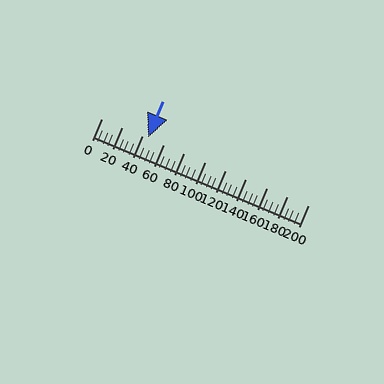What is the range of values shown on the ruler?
The ruler shows values from 0 to 200.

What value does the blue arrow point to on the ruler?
The blue arrow points to approximately 45.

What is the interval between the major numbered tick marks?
The major tick marks are spaced 20 units apart.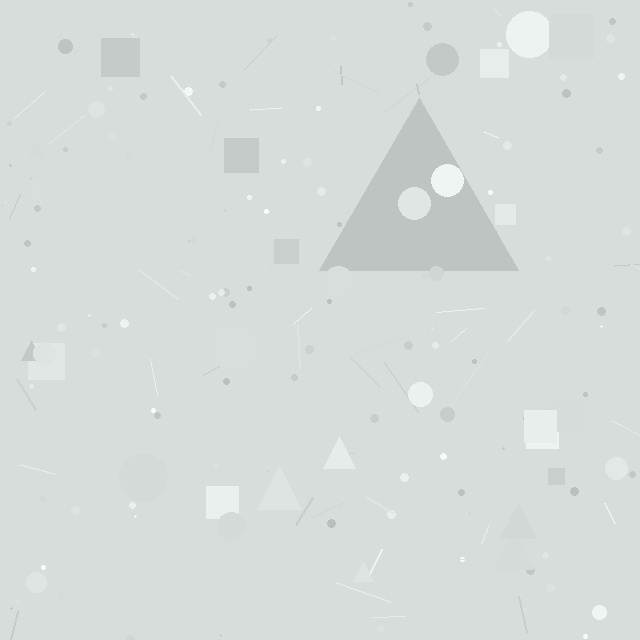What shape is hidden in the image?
A triangle is hidden in the image.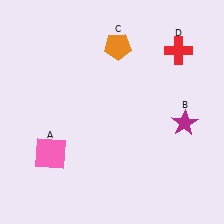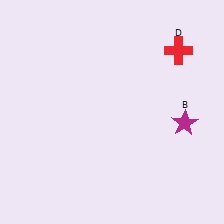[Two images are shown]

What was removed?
The pink square (A), the orange pentagon (C) were removed in Image 2.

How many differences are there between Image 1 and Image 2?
There are 2 differences between the two images.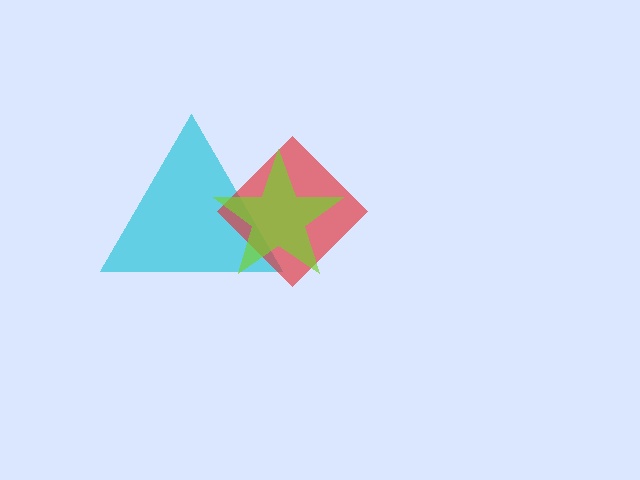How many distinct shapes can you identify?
There are 3 distinct shapes: a cyan triangle, a red diamond, a lime star.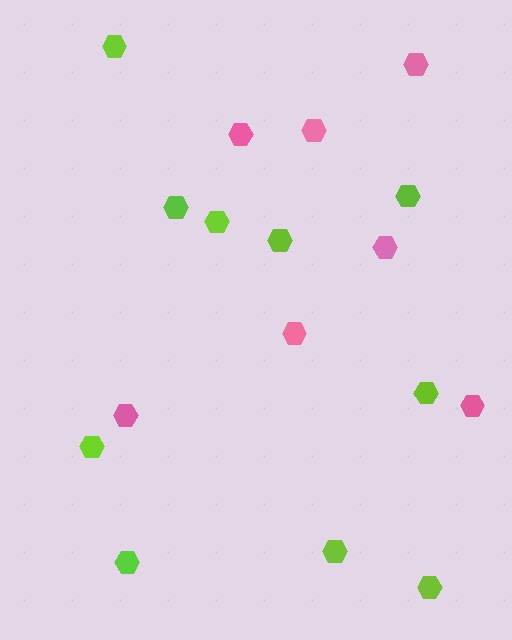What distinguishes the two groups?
There are 2 groups: one group of pink hexagons (7) and one group of lime hexagons (10).